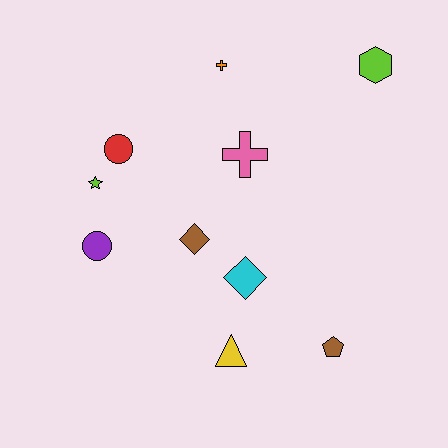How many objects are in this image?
There are 10 objects.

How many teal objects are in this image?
There are no teal objects.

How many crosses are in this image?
There are 2 crosses.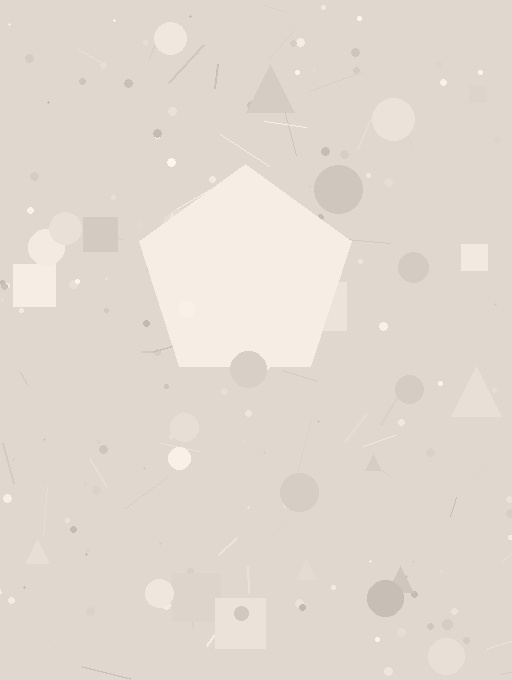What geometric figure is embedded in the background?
A pentagon is embedded in the background.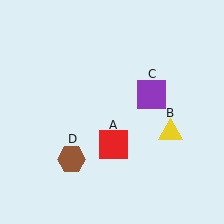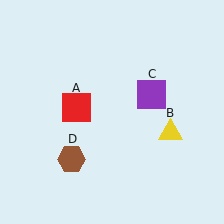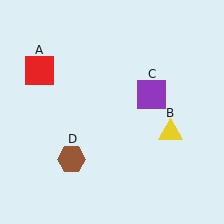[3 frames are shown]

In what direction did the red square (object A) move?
The red square (object A) moved up and to the left.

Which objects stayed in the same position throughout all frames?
Yellow triangle (object B) and purple square (object C) and brown hexagon (object D) remained stationary.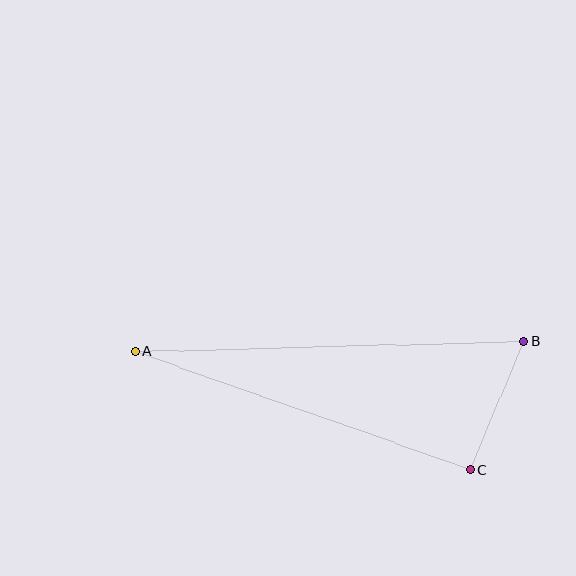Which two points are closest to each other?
Points B and C are closest to each other.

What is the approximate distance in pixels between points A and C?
The distance between A and C is approximately 356 pixels.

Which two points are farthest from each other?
Points A and B are farthest from each other.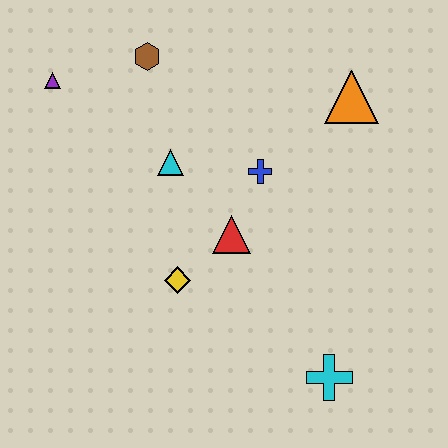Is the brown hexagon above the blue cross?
Yes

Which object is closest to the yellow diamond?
The red triangle is closest to the yellow diamond.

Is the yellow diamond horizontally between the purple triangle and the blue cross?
Yes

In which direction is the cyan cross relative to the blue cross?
The cyan cross is below the blue cross.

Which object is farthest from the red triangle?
The purple triangle is farthest from the red triangle.